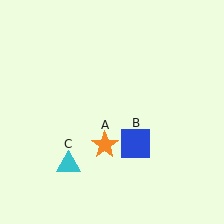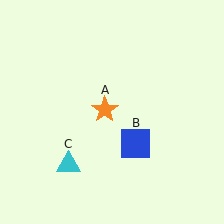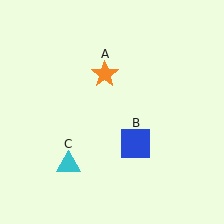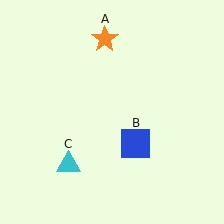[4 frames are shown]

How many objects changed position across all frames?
1 object changed position: orange star (object A).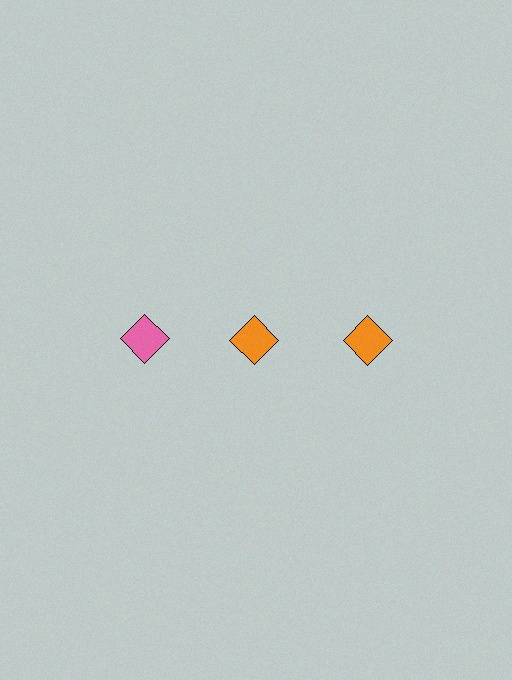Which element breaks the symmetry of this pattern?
The pink diamond in the top row, leftmost column breaks the symmetry. All other shapes are orange diamonds.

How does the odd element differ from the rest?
It has a different color: pink instead of orange.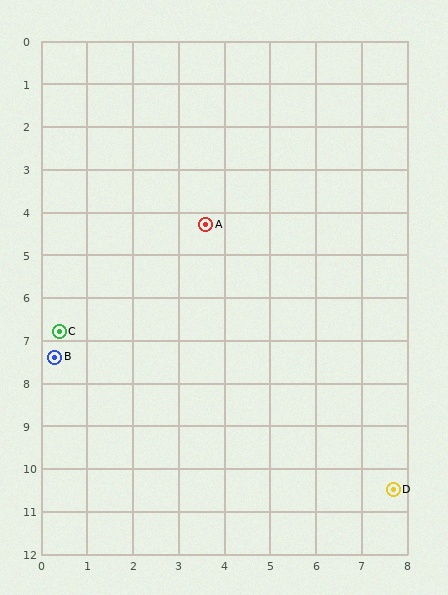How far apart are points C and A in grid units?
Points C and A are about 4.1 grid units apart.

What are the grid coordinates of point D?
Point D is at approximately (7.7, 10.5).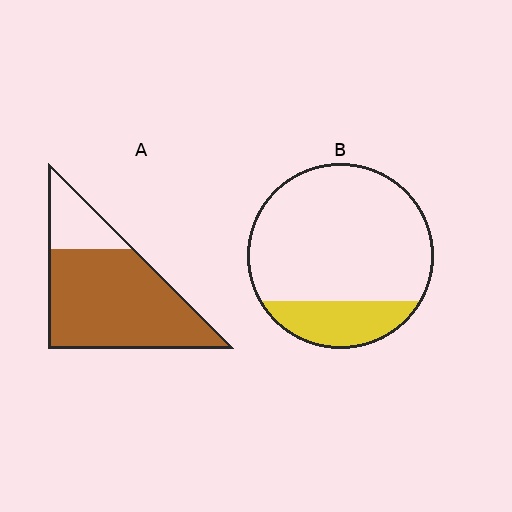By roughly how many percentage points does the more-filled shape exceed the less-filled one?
By roughly 60 percentage points (A over B).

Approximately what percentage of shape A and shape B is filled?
A is approximately 80% and B is approximately 20%.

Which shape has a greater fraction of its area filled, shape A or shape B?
Shape A.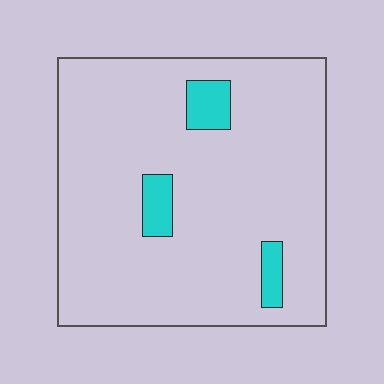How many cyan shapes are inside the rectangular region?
3.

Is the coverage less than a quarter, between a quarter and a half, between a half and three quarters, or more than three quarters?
Less than a quarter.